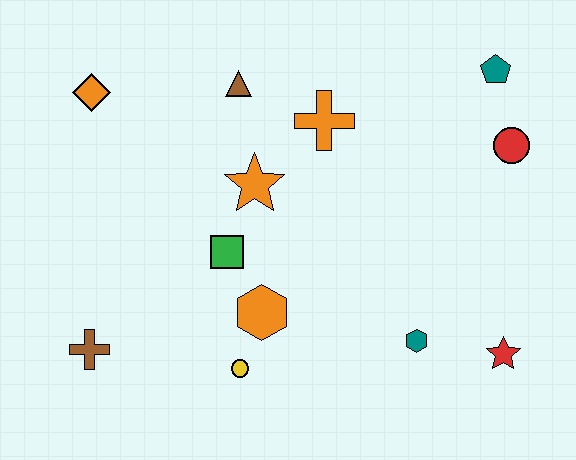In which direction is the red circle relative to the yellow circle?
The red circle is to the right of the yellow circle.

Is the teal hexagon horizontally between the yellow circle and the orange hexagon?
No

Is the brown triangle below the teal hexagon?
No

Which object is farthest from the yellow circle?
The teal pentagon is farthest from the yellow circle.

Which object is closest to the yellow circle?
The orange hexagon is closest to the yellow circle.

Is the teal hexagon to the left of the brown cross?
No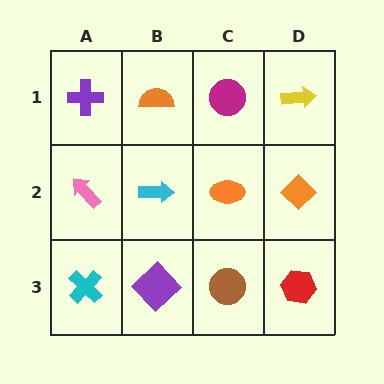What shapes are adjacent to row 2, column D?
A yellow arrow (row 1, column D), a red hexagon (row 3, column D), an orange ellipse (row 2, column C).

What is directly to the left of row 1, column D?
A magenta circle.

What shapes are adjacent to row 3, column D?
An orange diamond (row 2, column D), a brown circle (row 3, column C).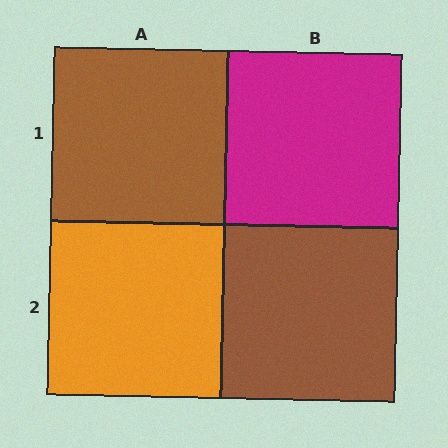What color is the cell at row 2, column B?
Brown.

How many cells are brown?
2 cells are brown.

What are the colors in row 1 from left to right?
Brown, magenta.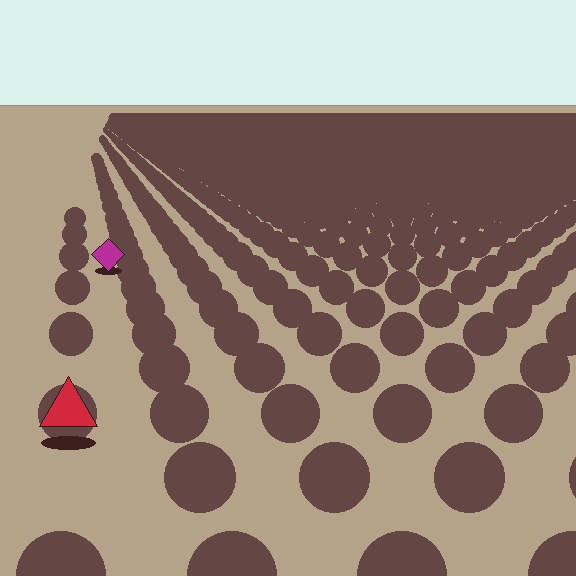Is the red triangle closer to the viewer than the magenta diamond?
Yes. The red triangle is closer — you can tell from the texture gradient: the ground texture is coarser near it.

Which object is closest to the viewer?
The red triangle is closest. The texture marks near it are larger and more spread out.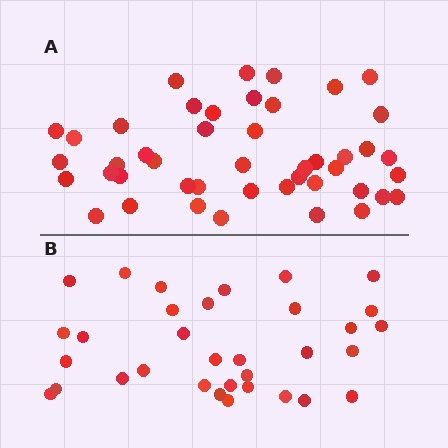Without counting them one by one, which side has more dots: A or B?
Region A (the top region) has more dots.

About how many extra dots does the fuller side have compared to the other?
Region A has roughly 12 or so more dots than region B.